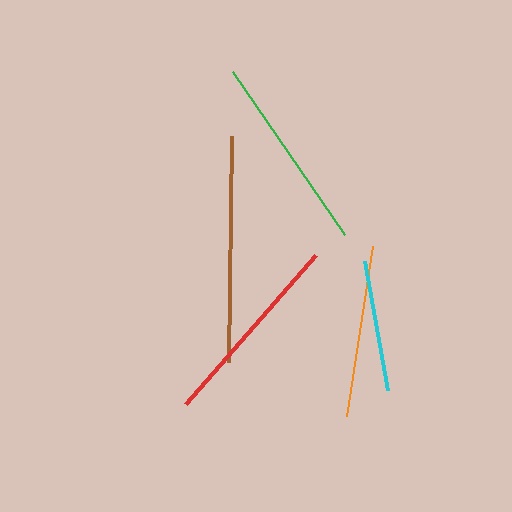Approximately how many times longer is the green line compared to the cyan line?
The green line is approximately 1.5 times the length of the cyan line.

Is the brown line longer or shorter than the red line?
The brown line is longer than the red line.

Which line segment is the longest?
The brown line is the longest at approximately 226 pixels.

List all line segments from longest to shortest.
From longest to shortest: brown, green, red, orange, cyan.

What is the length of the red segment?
The red segment is approximately 198 pixels long.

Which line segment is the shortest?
The cyan line is the shortest at approximately 131 pixels.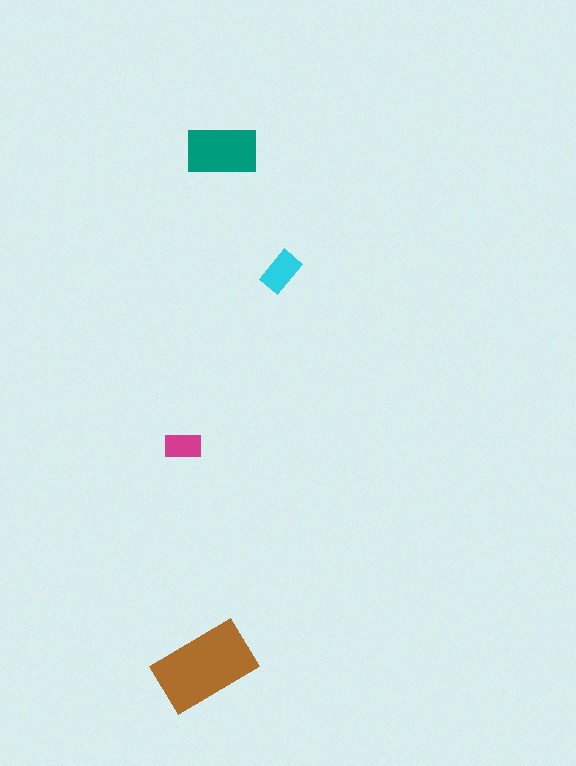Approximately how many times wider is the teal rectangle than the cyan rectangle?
About 1.5 times wider.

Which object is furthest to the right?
The cyan rectangle is rightmost.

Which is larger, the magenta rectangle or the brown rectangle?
The brown one.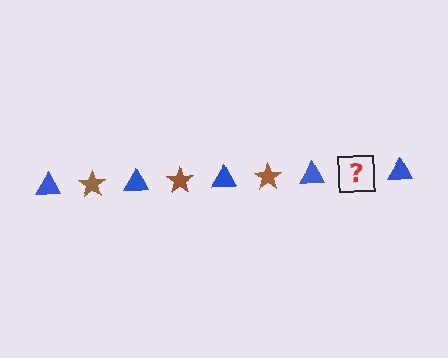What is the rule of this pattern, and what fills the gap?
The rule is that the pattern alternates between blue triangle and brown star. The gap should be filled with a brown star.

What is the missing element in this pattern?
The missing element is a brown star.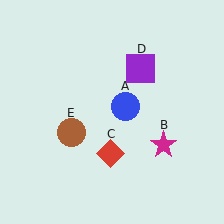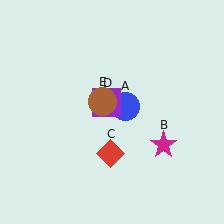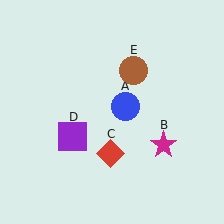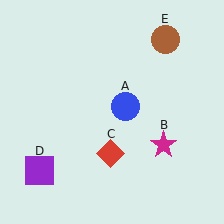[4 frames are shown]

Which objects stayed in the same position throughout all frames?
Blue circle (object A) and magenta star (object B) and red diamond (object C) remained stationary.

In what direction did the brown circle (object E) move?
The brown circle (object E) moved up and to the right.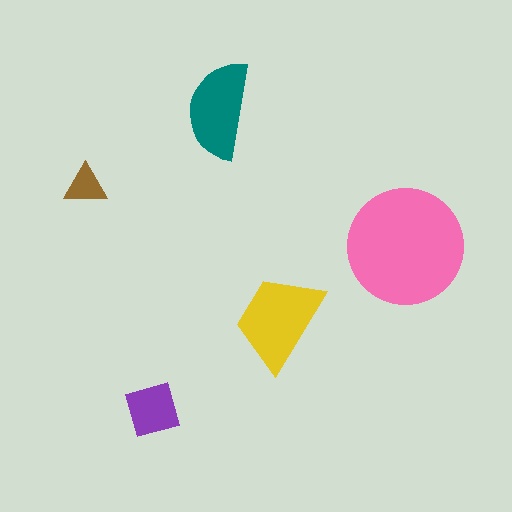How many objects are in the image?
There are 5 objects in the image.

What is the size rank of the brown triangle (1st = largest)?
5th.